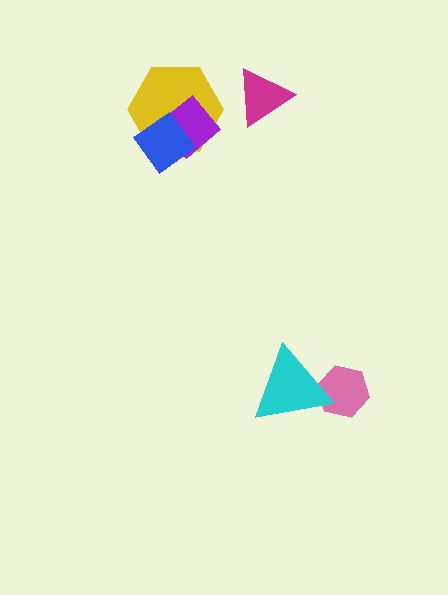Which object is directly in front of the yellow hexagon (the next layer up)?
The purple diamond is directly in front of the yellow hexagon.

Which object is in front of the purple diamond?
The blue diamond is in front of the purple diamond.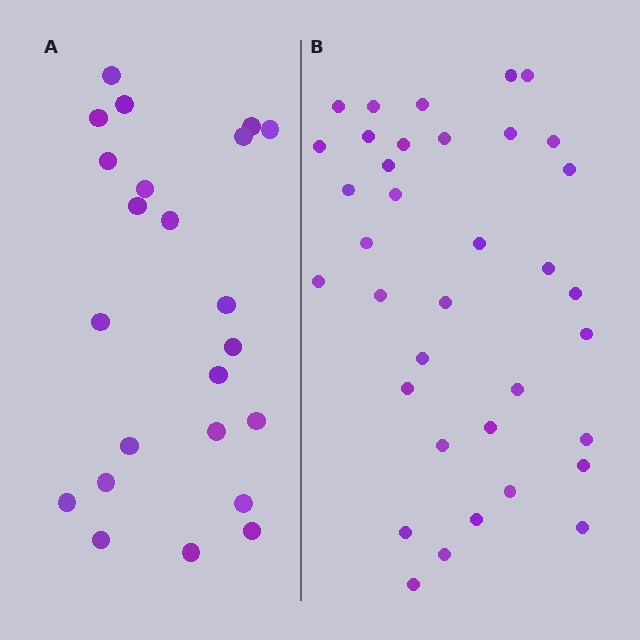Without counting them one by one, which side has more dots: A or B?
Region B (the right region) has more dots.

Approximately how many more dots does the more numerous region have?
Region B has approximately 15 more dots than region A.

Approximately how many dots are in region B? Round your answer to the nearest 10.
About 40 dots. (The exact count is 36, which rounds to 40.)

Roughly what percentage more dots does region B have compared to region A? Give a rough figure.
About 55% more.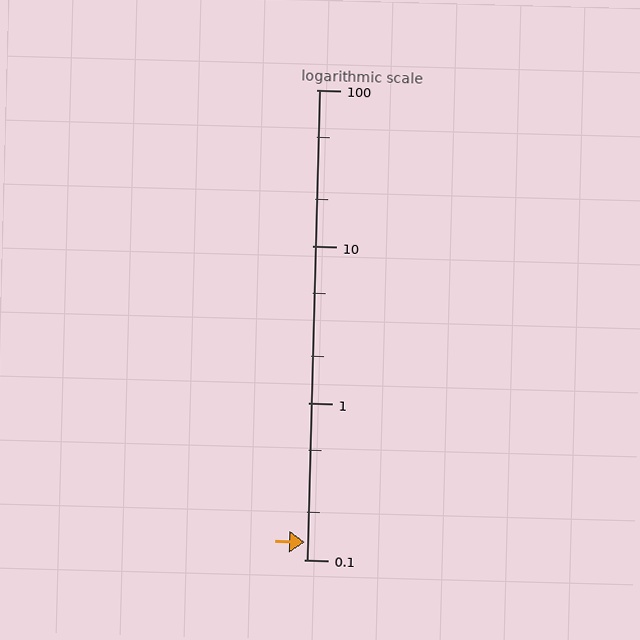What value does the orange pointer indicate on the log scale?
The pointer indicates approximately 0.13.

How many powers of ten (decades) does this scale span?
The scale spans 3 decades, from 0.1 to 100.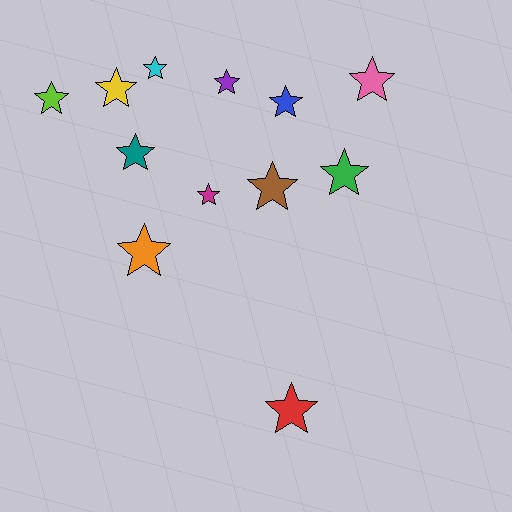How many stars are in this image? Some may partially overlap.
There are 12 stars.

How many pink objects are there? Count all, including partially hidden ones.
There is 1 pink object.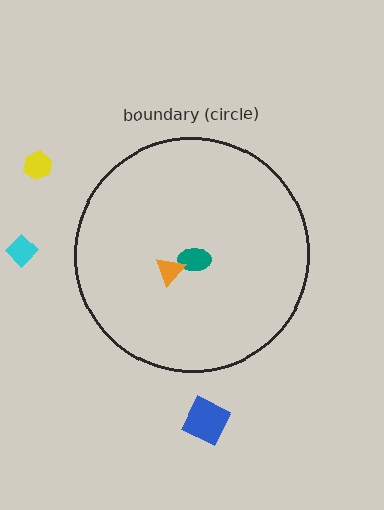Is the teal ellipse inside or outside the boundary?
Inside.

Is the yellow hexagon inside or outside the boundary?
Outside.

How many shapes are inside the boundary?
2 inside, 3 outside.